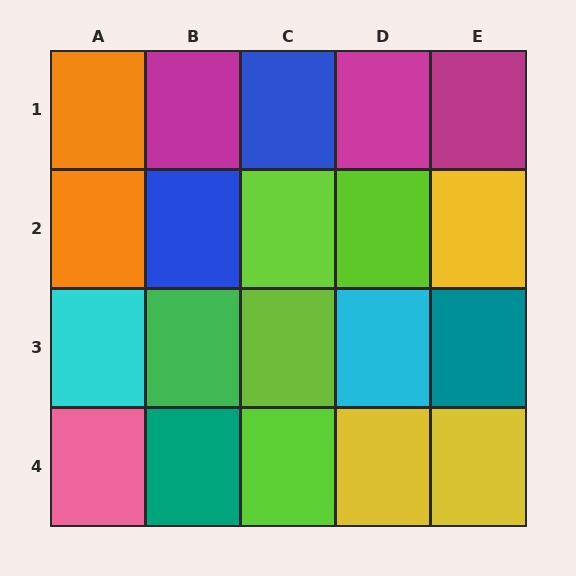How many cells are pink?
1 cell is pink.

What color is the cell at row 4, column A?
Pink.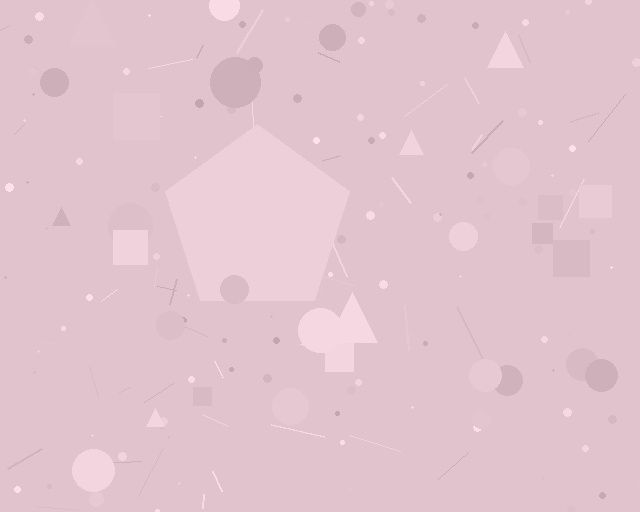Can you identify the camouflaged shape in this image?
The camouflaged shape is a pentagon.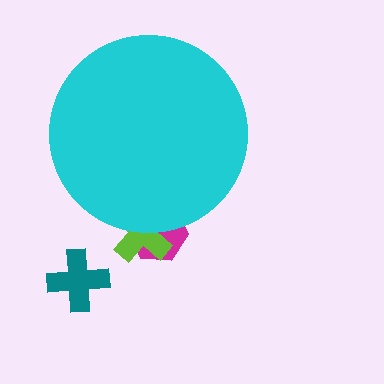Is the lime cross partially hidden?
Yes, the lime cross is partially hidden behind the cyan circle.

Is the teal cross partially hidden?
No, the teal cross is fully visible.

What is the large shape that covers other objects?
A cyan circle.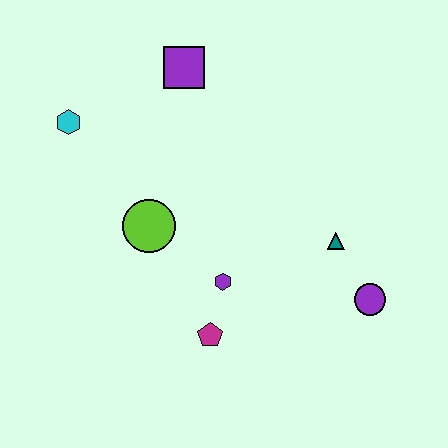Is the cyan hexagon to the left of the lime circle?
Yes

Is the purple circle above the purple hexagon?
No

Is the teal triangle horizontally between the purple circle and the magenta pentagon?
Yes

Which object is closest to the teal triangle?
The purple circle is closest to the teal triangle.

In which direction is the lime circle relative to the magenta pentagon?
The lime circle is above the magenta pentagon.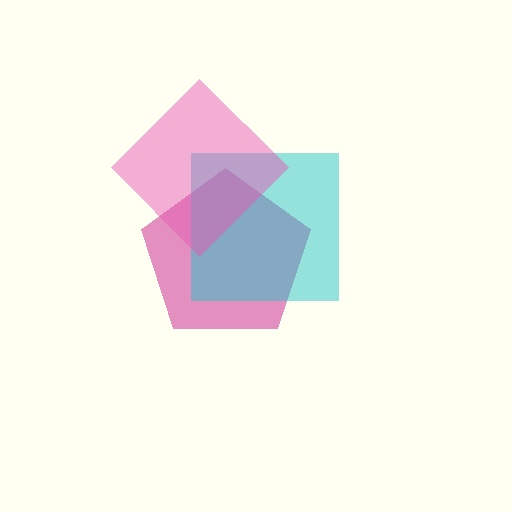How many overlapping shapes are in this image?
There are 3 overlapping shapes in the image.